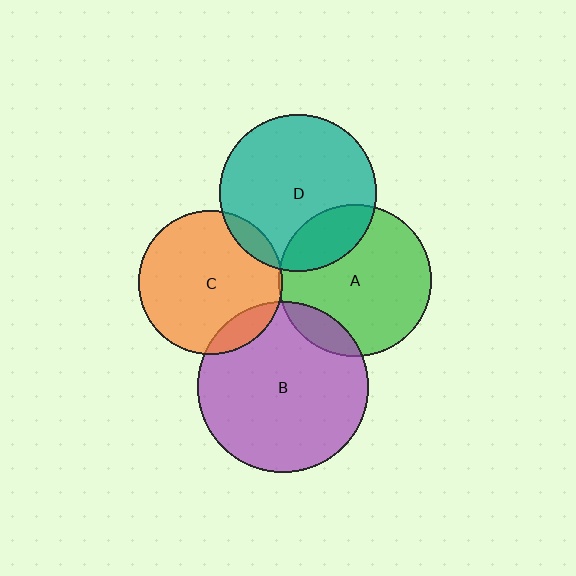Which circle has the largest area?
Circle B (purple).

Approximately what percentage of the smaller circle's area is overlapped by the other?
Approximately 10%.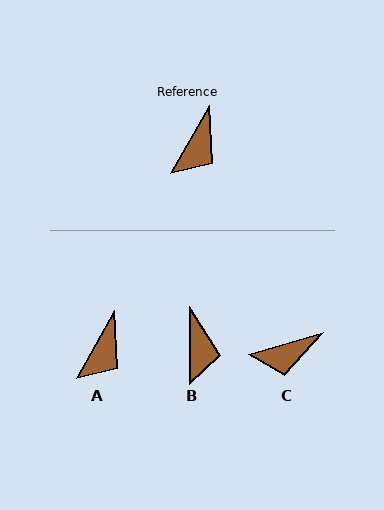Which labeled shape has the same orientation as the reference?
A.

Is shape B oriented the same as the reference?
No, it is off by about 29 degrees.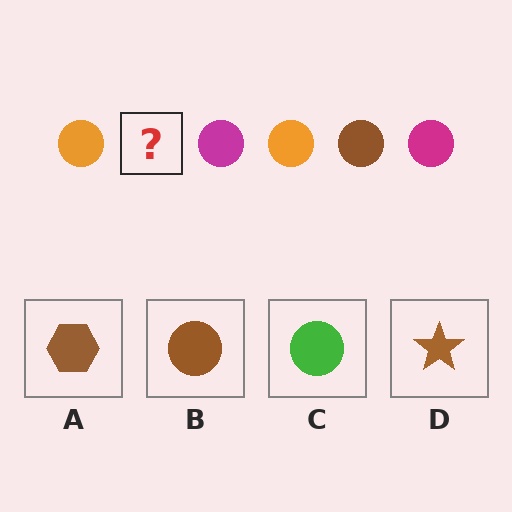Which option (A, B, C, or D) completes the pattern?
B.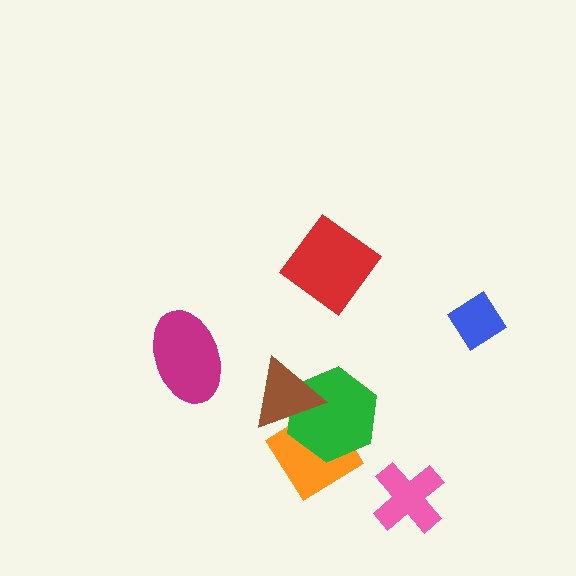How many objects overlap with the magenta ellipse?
0 objects overlap with the magenta ellipse.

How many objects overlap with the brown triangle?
2 objects overlap with the brown triangle.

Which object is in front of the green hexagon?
The brown triangle is in front of the green hexagon.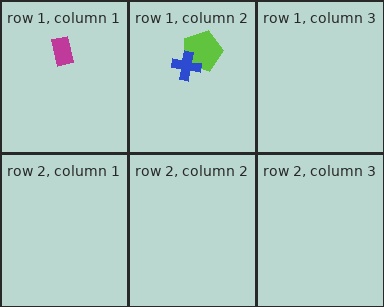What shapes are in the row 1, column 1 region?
The magenta rectangle.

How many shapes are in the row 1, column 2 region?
2.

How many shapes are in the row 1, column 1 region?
1.